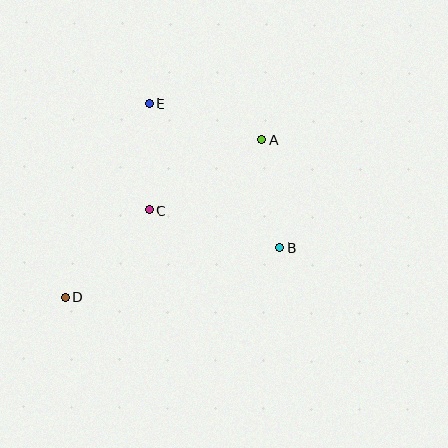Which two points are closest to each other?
Points C and E are closest to each other.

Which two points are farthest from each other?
Points A and D are farthest from each other.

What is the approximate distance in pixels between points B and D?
The distance between B and D is approximately 219 pixels.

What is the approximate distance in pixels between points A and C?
The distance between A and C is approximately 132 pixels.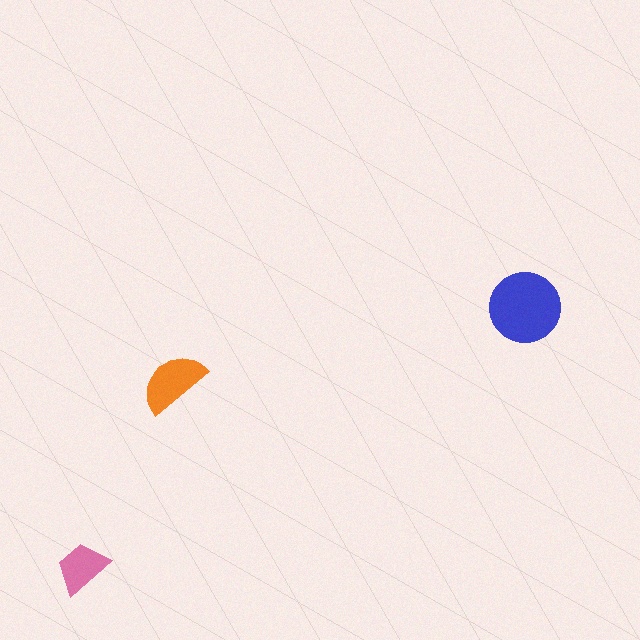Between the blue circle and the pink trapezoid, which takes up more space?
The blue circle.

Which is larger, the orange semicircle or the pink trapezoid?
The orange semicircle.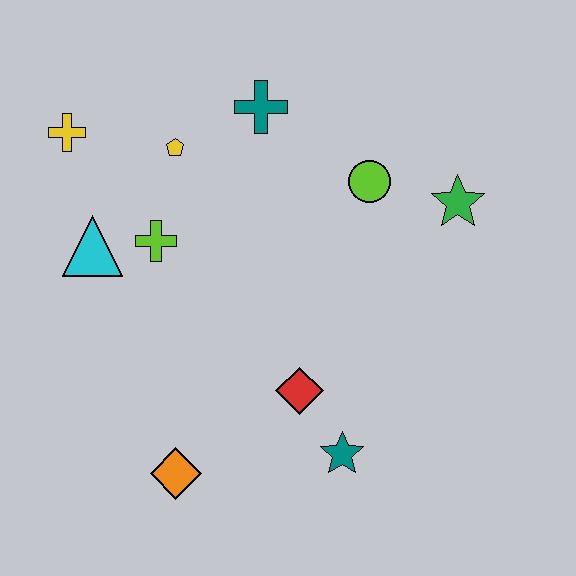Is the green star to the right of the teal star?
Yes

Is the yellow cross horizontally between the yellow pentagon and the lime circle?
No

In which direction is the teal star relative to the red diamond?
The teal star is below the red diamond.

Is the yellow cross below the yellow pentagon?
No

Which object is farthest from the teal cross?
The orange diamond is farthest from the teal cross.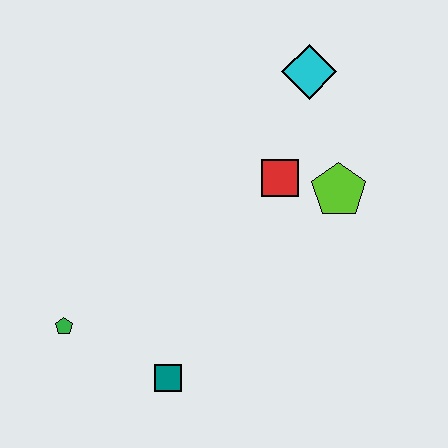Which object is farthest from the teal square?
The cyan diamond is farthest from the teal square.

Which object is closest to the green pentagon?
The teal square is closest to the green pentagon.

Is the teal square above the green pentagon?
No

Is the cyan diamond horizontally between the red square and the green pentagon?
No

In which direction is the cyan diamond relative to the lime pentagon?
The cyan diamond is above the lime pentagon.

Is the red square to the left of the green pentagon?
No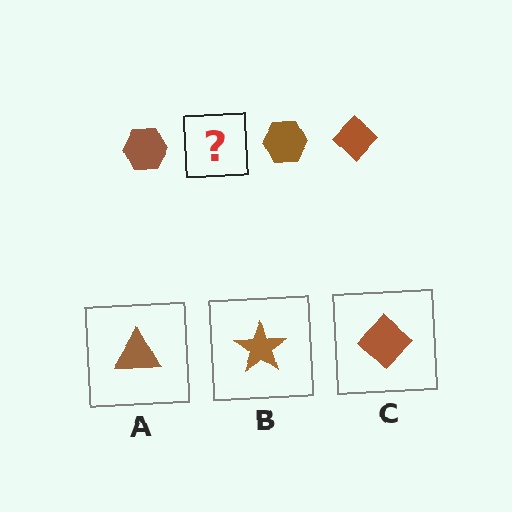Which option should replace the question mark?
Option C.